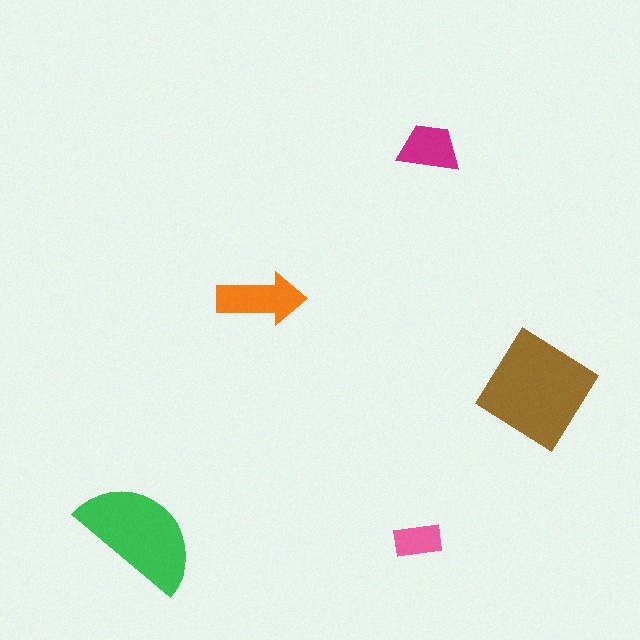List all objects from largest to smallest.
The brown diamond, the green semicircle, the orange arrow, the magenta trapezoid, the pink rectangle.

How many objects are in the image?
There are 5 objects in the image.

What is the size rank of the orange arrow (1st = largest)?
3rd.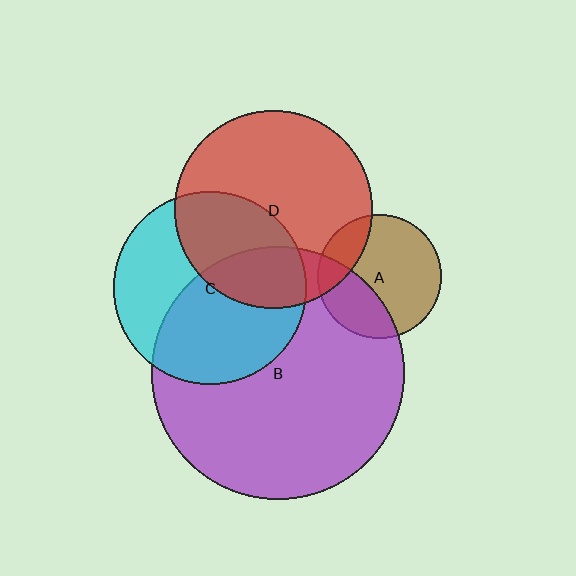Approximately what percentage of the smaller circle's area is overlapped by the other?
Approximately 20%.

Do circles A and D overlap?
Yes.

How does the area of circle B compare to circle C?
Approximately 1.7 times.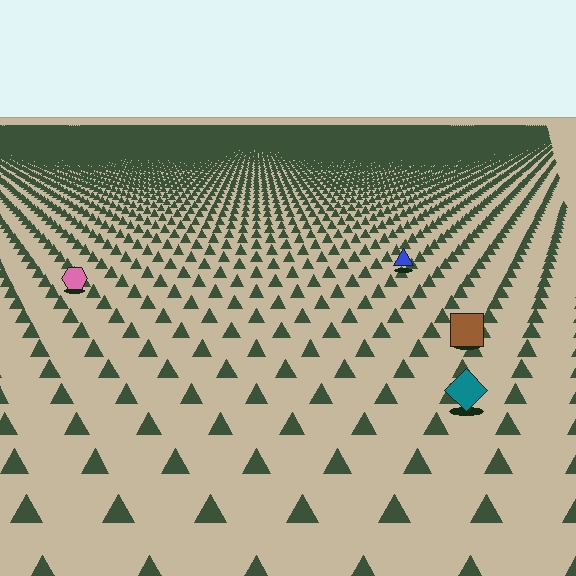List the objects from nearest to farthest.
From nearest to farthest: the teal diamond, the brown square, the pink hexagon, the blue triangle.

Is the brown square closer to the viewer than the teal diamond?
No. The teal diamond is closer — you can tell from the texture gradient: the ground texture is coarser near it.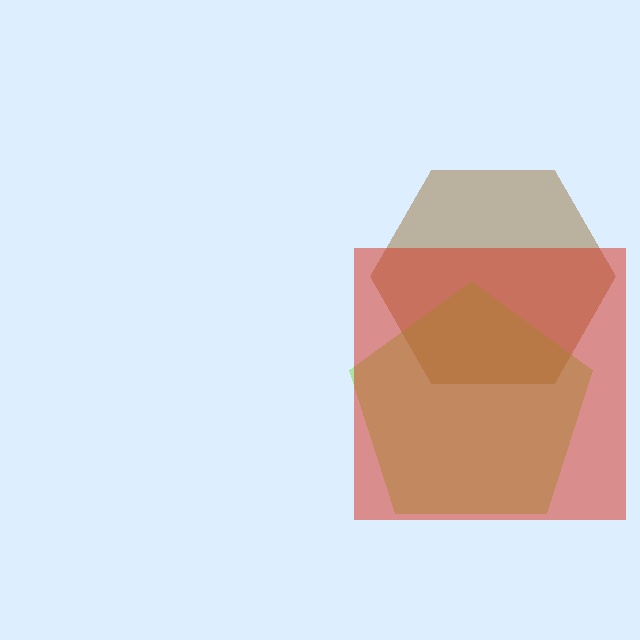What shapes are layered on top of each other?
The layered shapes are: a brown hexagon, a lime pentagon, a red square.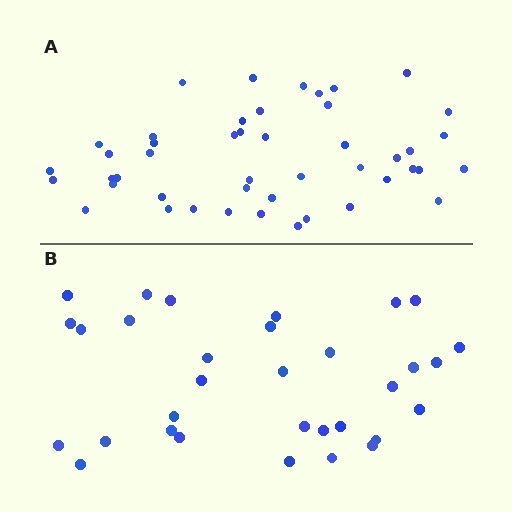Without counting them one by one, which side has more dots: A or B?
Region A (the top region) has more dots.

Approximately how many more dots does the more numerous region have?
Region A has approximately 15 more dots than region B.